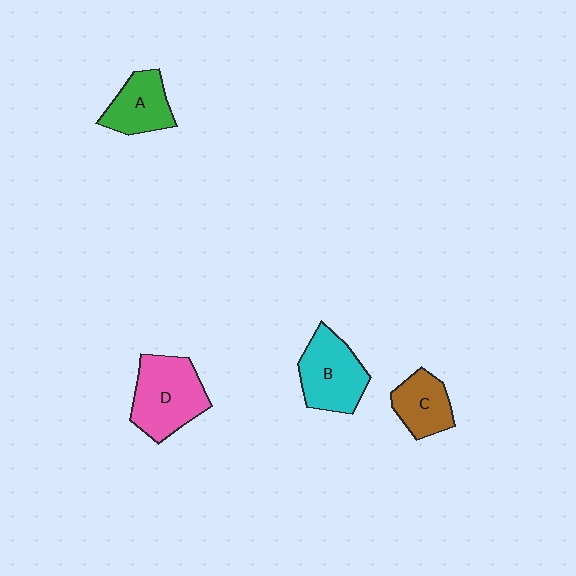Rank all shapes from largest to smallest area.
From largest to smallest: D (pink), B (cyan), A (green), C (brown).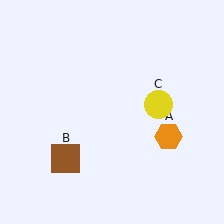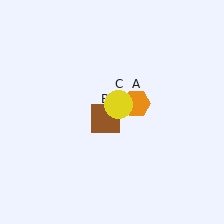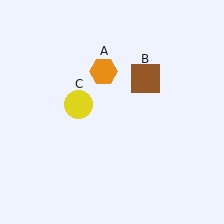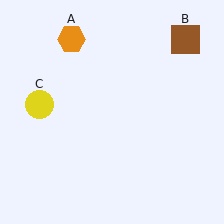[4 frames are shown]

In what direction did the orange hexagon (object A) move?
The orange hexagon (object A) moved up and to the left.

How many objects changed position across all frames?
3 objects changed position: orange hexagon (object A), brown square (object B), yellow circle (object C).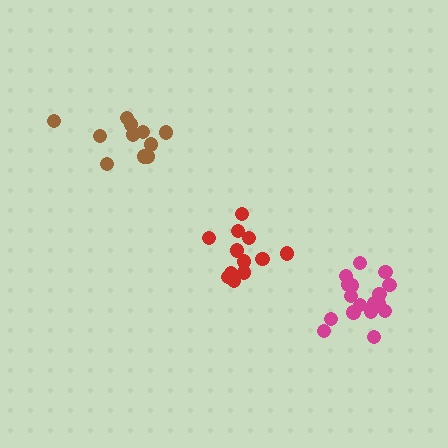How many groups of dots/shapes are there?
There are 3 groups.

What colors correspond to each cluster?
The clusters are colored: brown, red, magenta.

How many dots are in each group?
Group 1: 11 dots, Group 2: 12 dots, Group 3: 17 dots (40 total).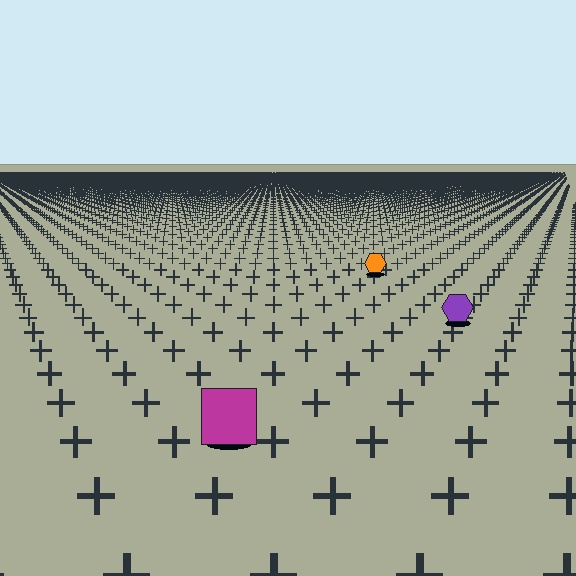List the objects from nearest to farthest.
From nearest to farthest: the magenta square, the purple hexagon, the orange hexagon.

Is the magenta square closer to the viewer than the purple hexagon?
Yes. The magenta square is closer — you can tell from the texture gradient: the ground texture is coarser near it.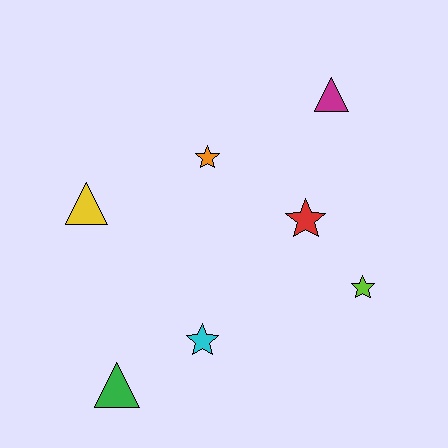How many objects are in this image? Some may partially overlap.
There are 7 objects.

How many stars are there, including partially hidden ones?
There are 4 stars.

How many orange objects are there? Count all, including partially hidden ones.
There is 1 orange object.